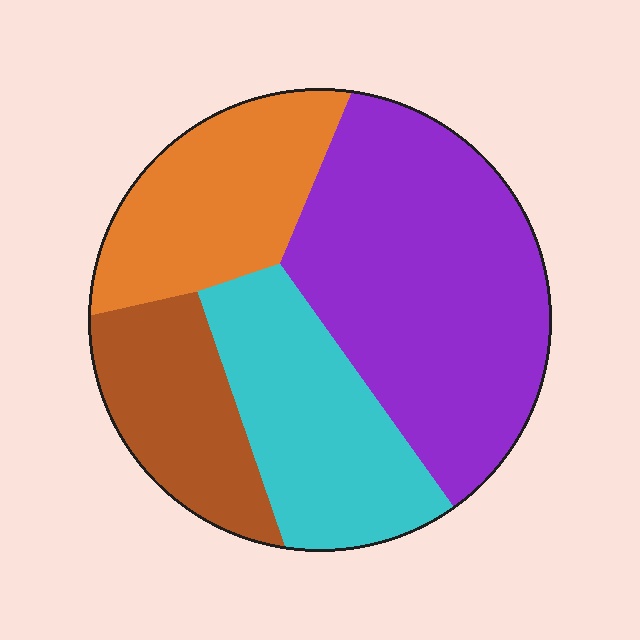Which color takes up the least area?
Brown, at roughly 15%.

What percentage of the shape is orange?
Orange takes up about one fifth (1/5) of the shape.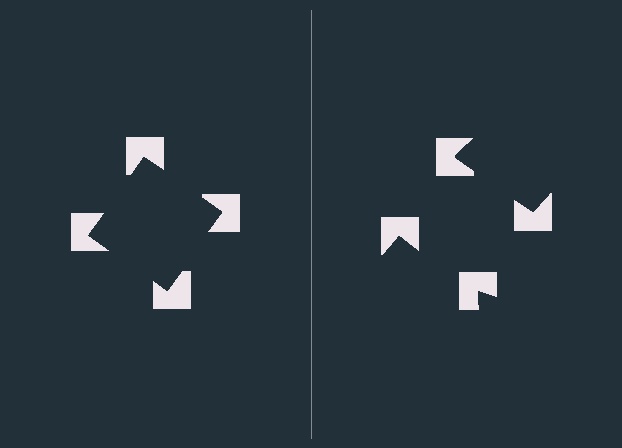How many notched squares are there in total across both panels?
8 — 4 on each side.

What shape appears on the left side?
An illusory square.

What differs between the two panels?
The notched squares are positioned identically on both sides; only the wedge orientations differ. On the left they align to a square; on the right they are misaligned.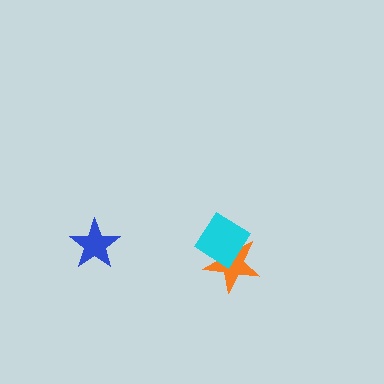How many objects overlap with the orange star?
1 object overlaps with the orange star.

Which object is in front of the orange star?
The cyan diamond is in front of the orange star.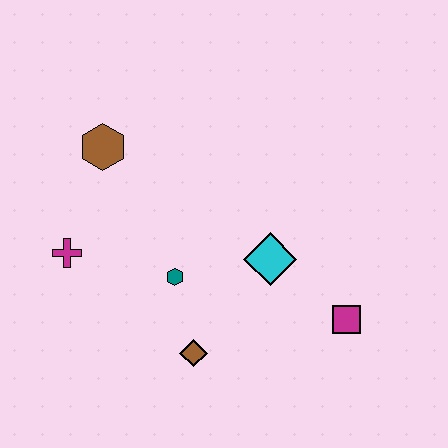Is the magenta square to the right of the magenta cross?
Yes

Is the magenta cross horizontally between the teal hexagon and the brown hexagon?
No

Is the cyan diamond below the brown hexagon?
Yes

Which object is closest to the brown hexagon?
The magenta cross is closest to the brown hexagon.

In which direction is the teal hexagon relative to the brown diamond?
The teal hexagon is above the brown diamond.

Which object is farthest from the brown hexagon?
The magenta square is farthest from the brown hexagon.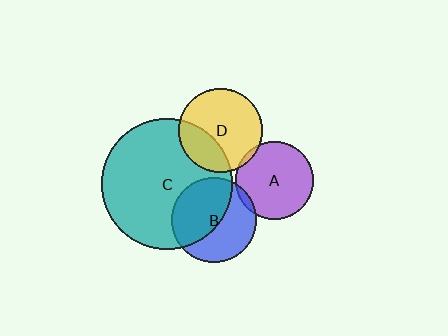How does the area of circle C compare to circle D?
Approximately 2.4 times.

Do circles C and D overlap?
Yes.